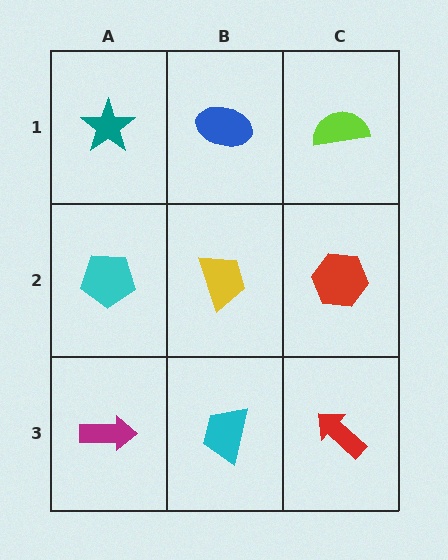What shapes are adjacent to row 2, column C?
A lime semicircle (row 1, column C), a red arrow (row 3, column C), a yellow trapezoid (row 2, column B).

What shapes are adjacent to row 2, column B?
A blue ellipse (row 1, column B), a cyan trapezoid (row 3, column B), a cyan pentagon (row 2, column A), a red hexagon (row 2, column C).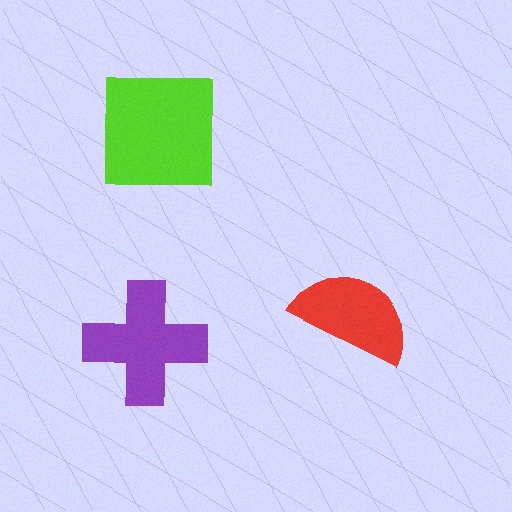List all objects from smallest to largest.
The red semicircle, the purple cross, the lime square.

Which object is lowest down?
The purple cross is bottommost.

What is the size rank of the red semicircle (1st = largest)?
3rd.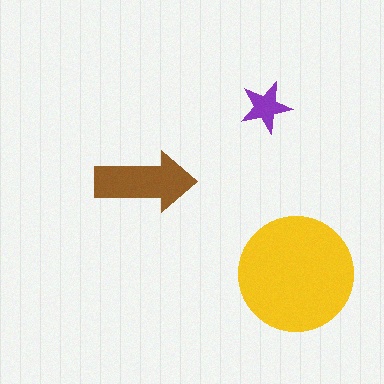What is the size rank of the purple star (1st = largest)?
3rd.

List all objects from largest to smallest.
The yellow circle, the brown arrow, the purple star.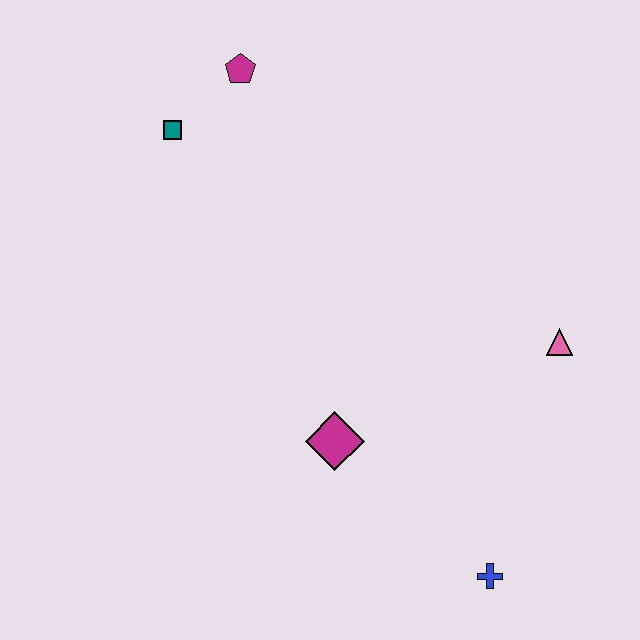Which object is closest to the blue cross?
The magenta diamond is closest to the blue cross.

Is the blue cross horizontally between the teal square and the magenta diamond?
No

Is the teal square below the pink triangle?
No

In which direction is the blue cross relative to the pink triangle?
The blue cross is below the pink triangle.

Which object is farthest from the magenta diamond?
The magenta pentagon is farthest from the magenta diamond.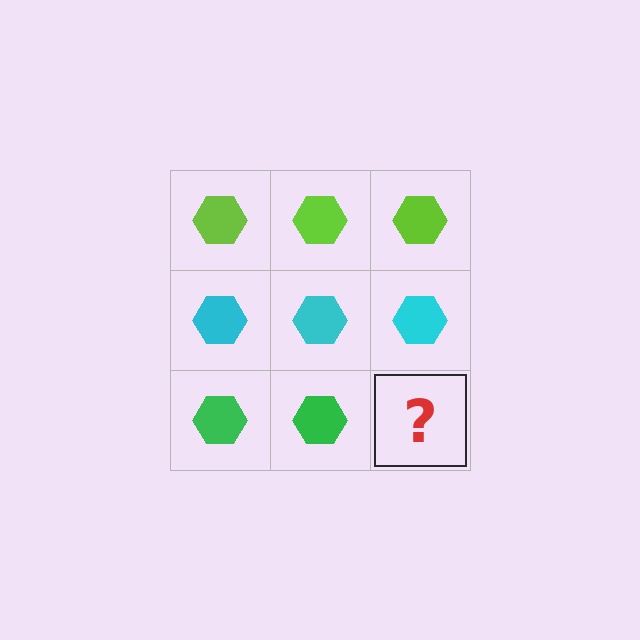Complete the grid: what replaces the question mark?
The question mark should be replaced with a green hexagon.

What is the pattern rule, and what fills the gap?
The rule is that each row has a consistent color. The gap should be filled with a green hexagon.